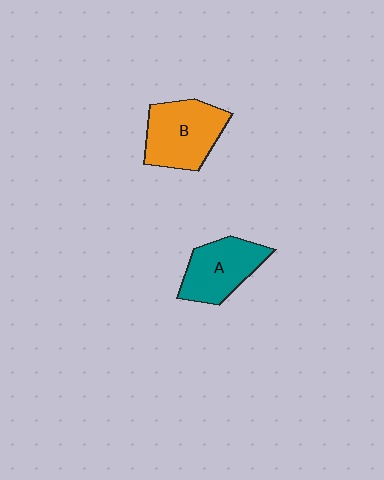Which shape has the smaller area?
Shape A (teal).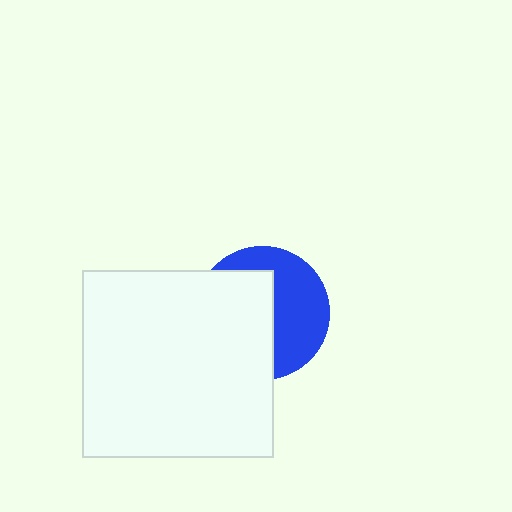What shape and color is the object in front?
The object in front is a white rectangle.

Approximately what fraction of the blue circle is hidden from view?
Roughly 53% of the blue circle is hidden behind the white rectangle.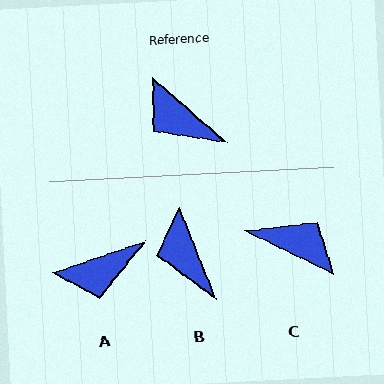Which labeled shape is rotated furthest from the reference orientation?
C, about 164 degrees away.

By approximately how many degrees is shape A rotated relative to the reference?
Approximately 60 degrees counter-clockwise.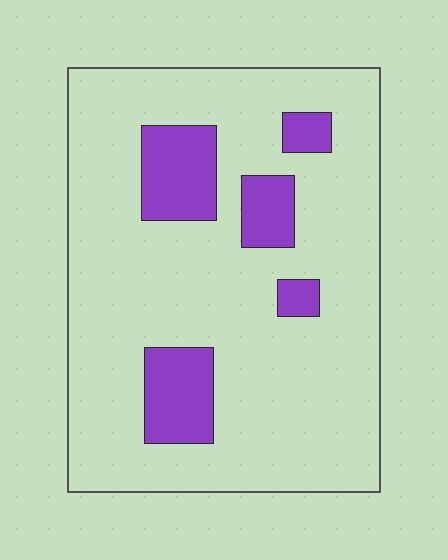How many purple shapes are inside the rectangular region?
5.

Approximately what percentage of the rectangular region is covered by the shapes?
Approximately 15%.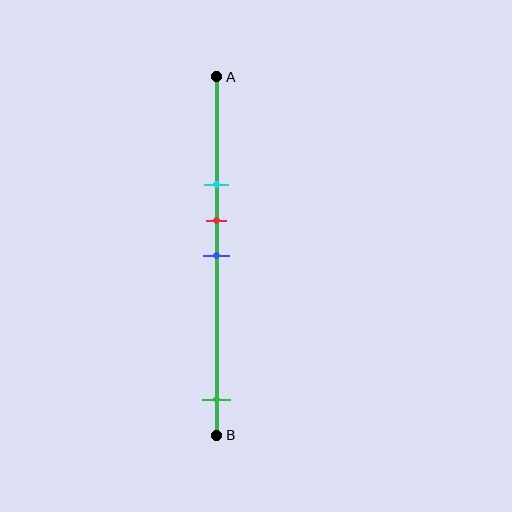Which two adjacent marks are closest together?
The red and blue marks are the closest adjacent pair.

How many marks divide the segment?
There are 4 marks dividing the segment.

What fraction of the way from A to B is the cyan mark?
The cyan mark is approximately 30% (0.3) of the way from A to B.